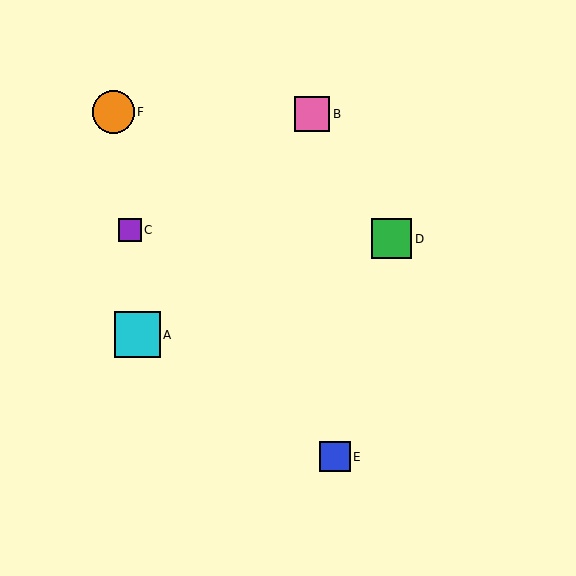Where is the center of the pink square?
The center of the pink square is at (312, 114).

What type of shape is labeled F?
Shape F is an orange circle.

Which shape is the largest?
The cyan square (labeled A) is the largest.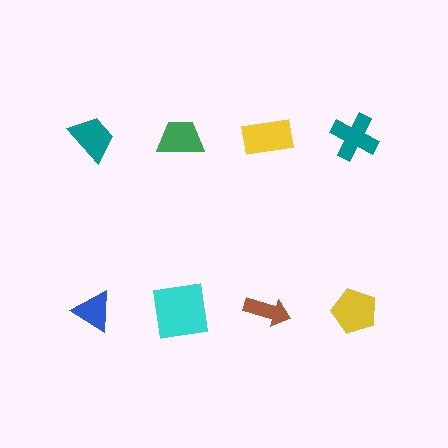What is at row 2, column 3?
A brown arrow.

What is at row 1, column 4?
A teal cross.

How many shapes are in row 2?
4 shapes.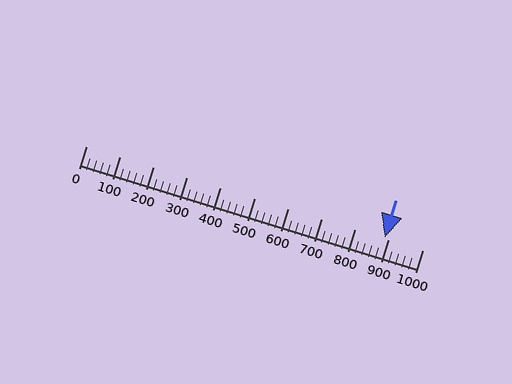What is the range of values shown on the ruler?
The ruler shows values from 0 to 1000.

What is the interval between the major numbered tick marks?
The major tick marks are spaced 100 units apart.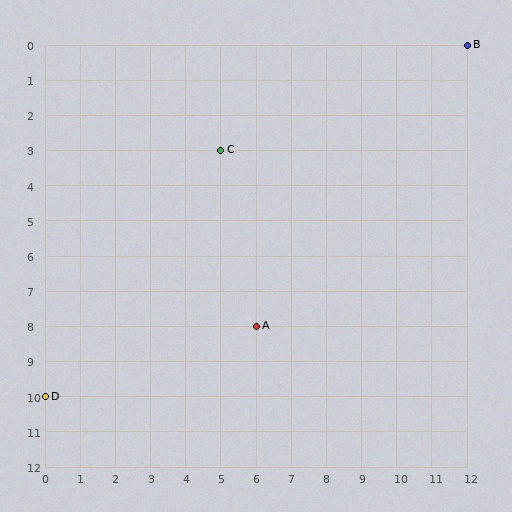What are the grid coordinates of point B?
Point B is at grid coordinates (12, 0).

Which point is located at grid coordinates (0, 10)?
Point D is at (0, 10).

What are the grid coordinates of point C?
Point C is at grid coordinates (5, 3).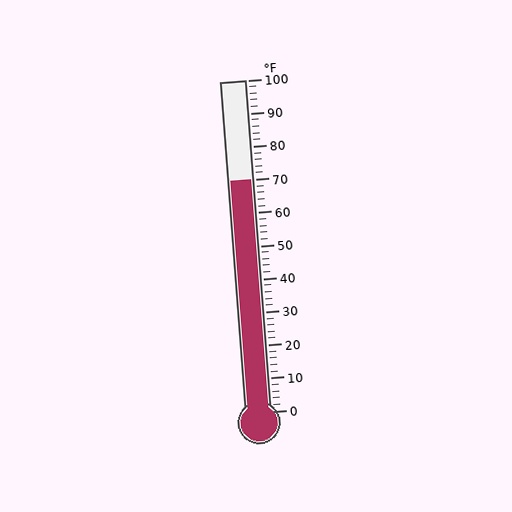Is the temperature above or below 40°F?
The temperature is above 40°F.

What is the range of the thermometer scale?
The thermometer scale ranges from 0°F to 100°F.